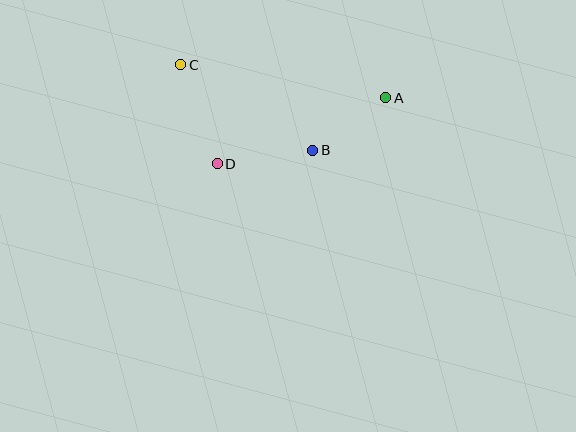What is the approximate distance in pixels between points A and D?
The distance between A and D is approximately 181 pixels.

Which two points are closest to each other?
Points A and B are closest to each other.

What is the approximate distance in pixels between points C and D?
The distance between C and D is approximately 105 pixels.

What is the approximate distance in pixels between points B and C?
The distance between B and C is approximately 157 pixels.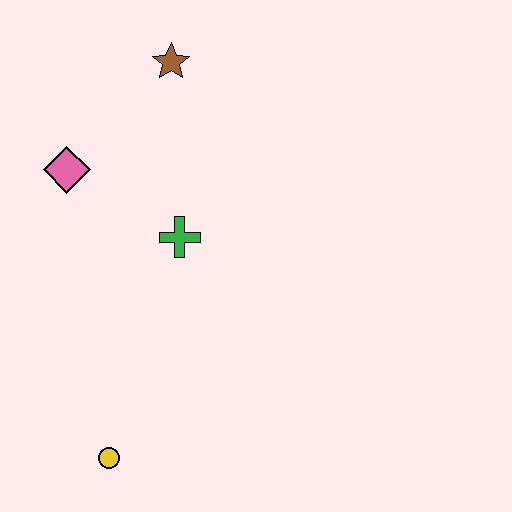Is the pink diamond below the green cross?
No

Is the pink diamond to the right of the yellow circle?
No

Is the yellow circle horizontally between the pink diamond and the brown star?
Yes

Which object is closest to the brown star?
The pink diamond is closest to the brown star.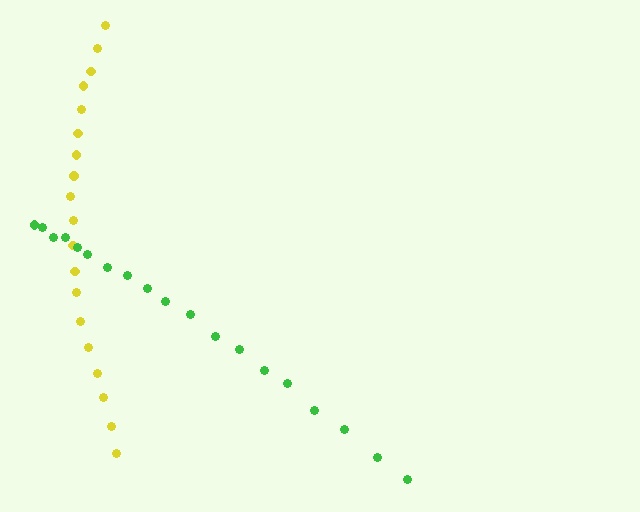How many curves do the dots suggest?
There are 2 distinct paths.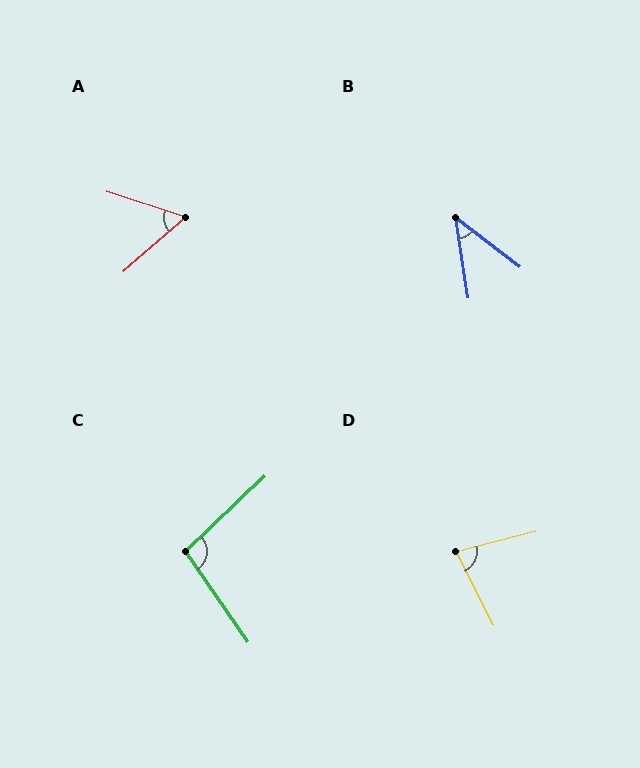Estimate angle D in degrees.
Approximately 77 degrees.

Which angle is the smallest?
B, at approximately 43 degrees.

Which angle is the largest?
C, at approximately 99 degrees.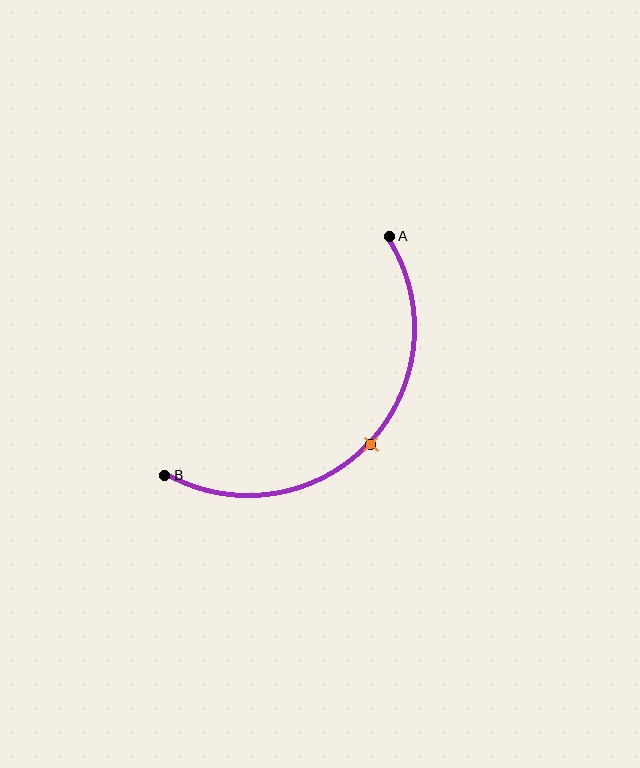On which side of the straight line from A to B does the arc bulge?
The arc bulges below and to the right of the straight line connecting A and B.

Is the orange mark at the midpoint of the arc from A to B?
Yes. The orange mark lies on the arc at equal arc-length from both A and B — it is the arc midpoint.